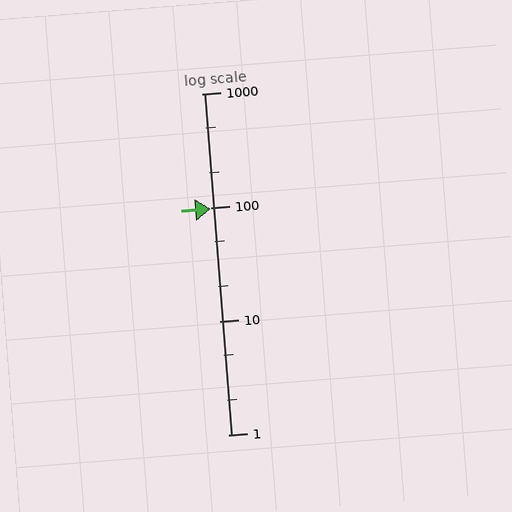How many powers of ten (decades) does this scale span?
The scale spans 3 decades, from 1 to 1000.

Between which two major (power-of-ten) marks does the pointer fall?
The pointer is between 10 and 100.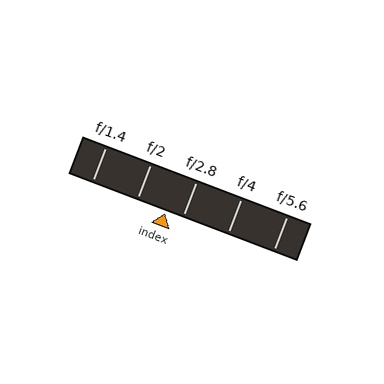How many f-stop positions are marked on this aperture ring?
There are 5 f-stop positions marked.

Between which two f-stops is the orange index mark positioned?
The index mark is between f/2 and f/2.8.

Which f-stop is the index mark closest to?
The index mark is closest to f/2.8.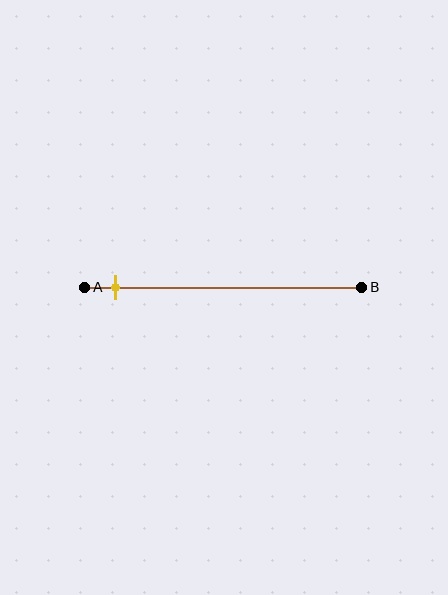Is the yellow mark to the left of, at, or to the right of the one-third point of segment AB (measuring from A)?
The yellow mark is to the left of the one-third point of segment AB.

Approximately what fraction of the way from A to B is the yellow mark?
The yellow mark is approximately 10% of the way from A to B.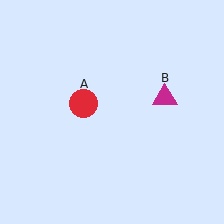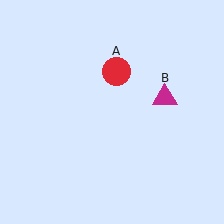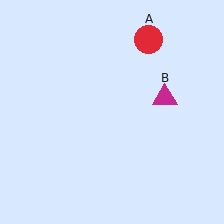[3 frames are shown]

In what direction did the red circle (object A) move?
The red circle (object A) moved up and to the right.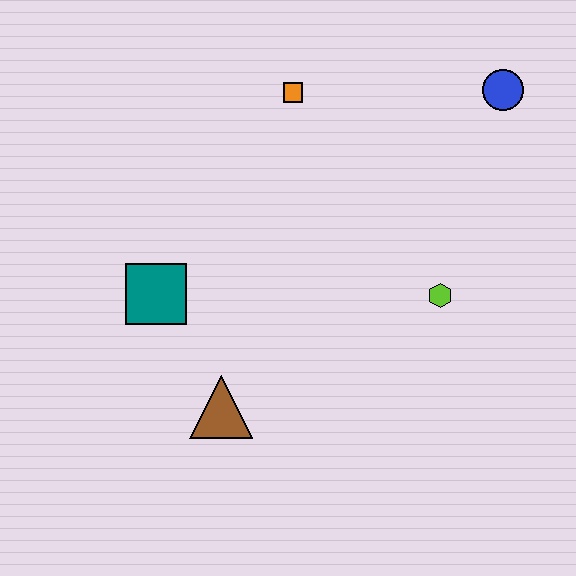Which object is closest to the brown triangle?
The teal square is closest to the brown triangle.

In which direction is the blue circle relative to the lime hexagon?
The blue circle is above the lime hexagon.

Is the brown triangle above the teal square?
No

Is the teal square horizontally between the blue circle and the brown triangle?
No